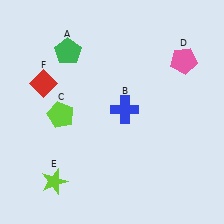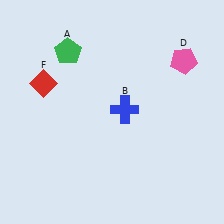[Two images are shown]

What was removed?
The lime star (E), the lime pentagon (C) were removed in Image 2.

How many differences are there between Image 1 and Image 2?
There are 2 differences between the two images.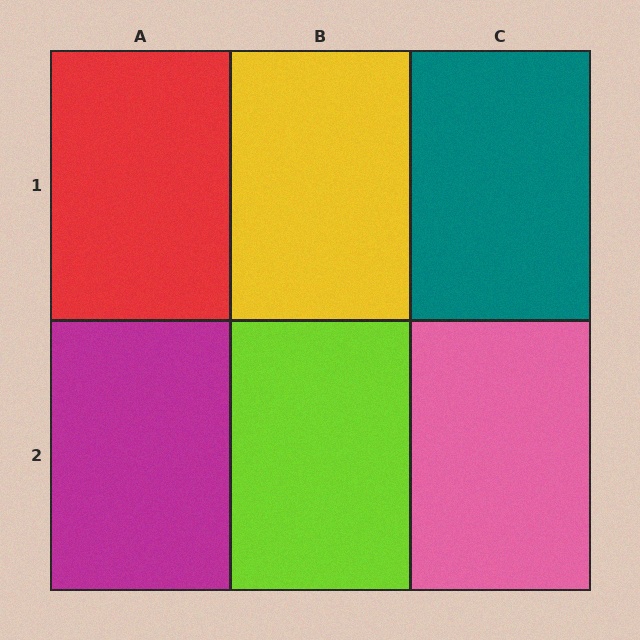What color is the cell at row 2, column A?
Magenta.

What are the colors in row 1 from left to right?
Red, yellow, teal.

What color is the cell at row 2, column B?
Lime.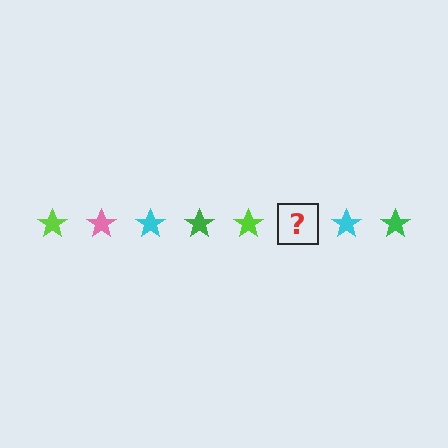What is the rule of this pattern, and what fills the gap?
The rule is that the pattern cycles through lime, pink, cyan, green stars. The gap should be filled with a pink star.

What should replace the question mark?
The question mark should be replaced with a pink star.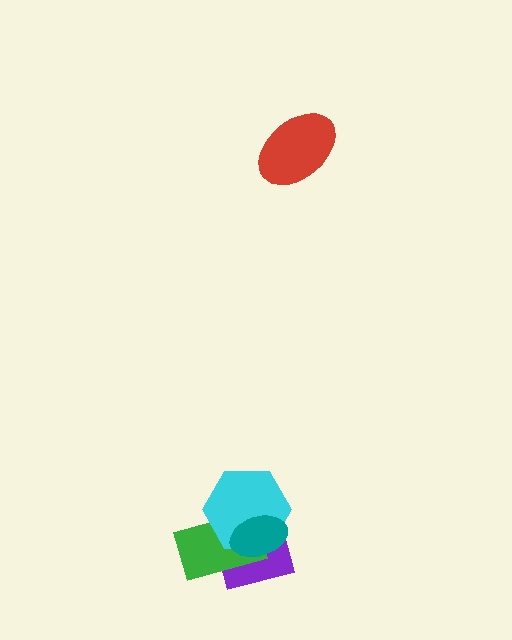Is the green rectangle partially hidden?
Yes, it is partially covered by another shape.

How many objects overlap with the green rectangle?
3 objects overlap with the green rectangle.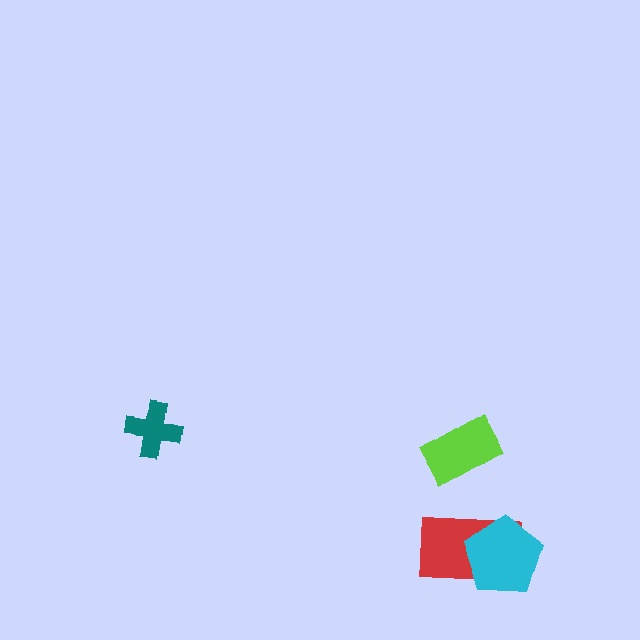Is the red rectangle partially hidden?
Yes, it is partially covered by another shape.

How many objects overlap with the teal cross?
0 objects overlap with the teal cross.